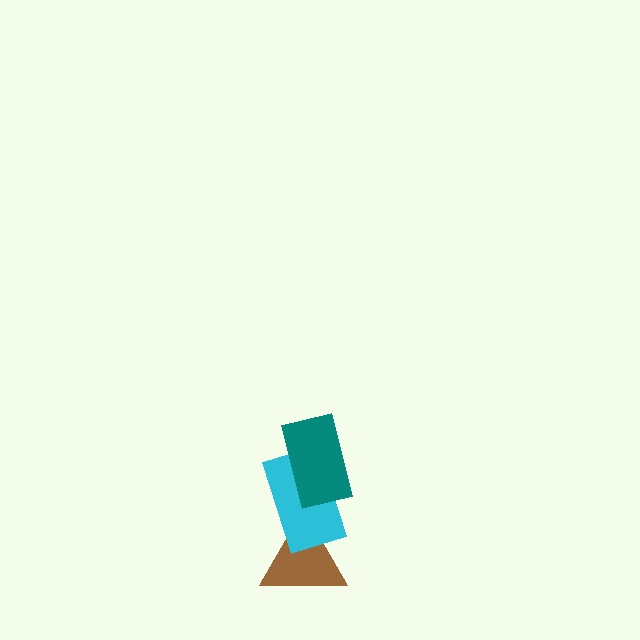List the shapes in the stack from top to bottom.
From top to bottom: the teal rectangle, the cyan rectangle, the brown triangle.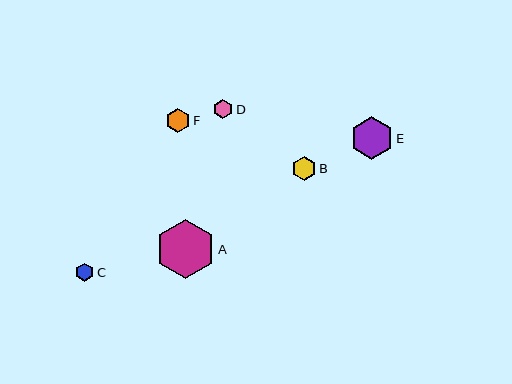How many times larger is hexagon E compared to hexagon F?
Hexagon E is approximately 1.7 times the size of hexagon F.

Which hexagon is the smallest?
Hexagon C is the smallest with a size of approximately 18 pixels.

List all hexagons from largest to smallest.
From largest to smallest: A, E, F, B, D, C.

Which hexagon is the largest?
Hexagon A is the largest with a size of approximately 60 pixels.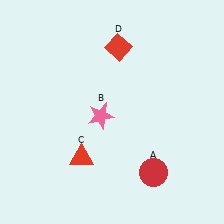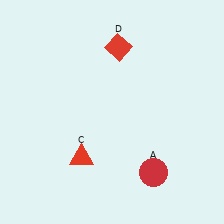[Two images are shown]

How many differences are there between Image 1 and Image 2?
There is 1 difference between the two images.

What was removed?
The pink star (B) was removed in Image 2.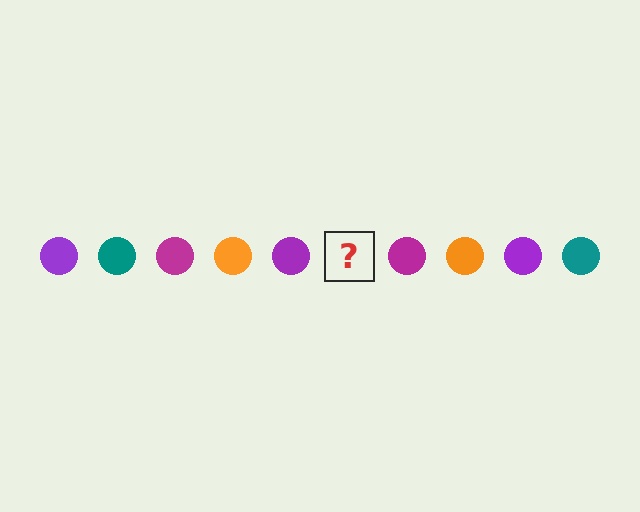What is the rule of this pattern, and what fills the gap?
The rule is that the pattern cycles through purple, teal, magenta, orange circles. The gap should be filled with a teal circle.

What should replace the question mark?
The question mark should be replaced with a teal circle.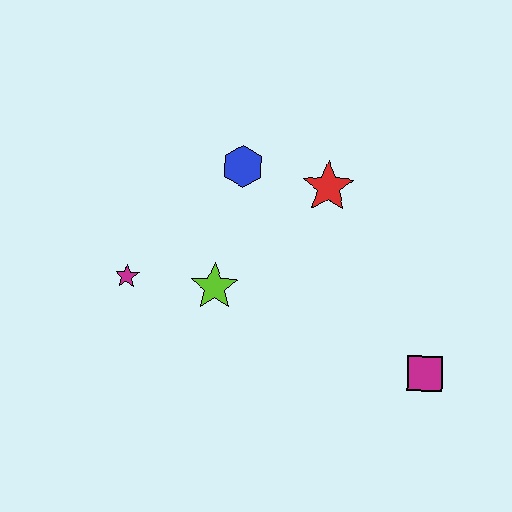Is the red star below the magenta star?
No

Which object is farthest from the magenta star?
The magenta square is farthest from the magenta star.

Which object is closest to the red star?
The blue hexagon is closest to the red star.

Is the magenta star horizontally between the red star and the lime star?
No